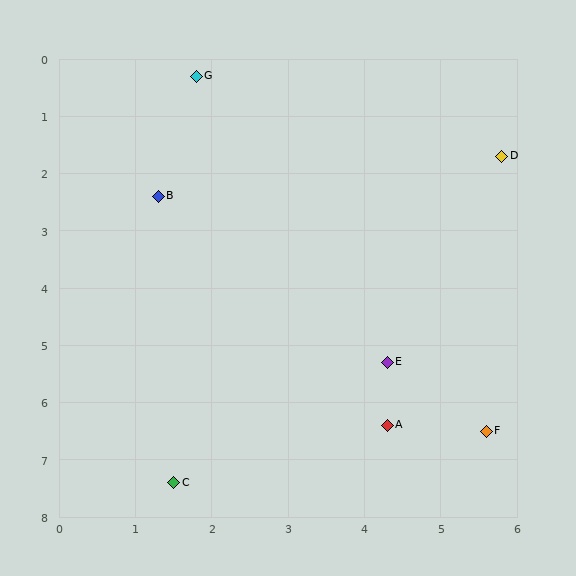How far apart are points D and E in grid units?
Points D and E are about 3.9 grid units apart.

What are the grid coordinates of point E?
Point E is at approximately (4.3, 5.3).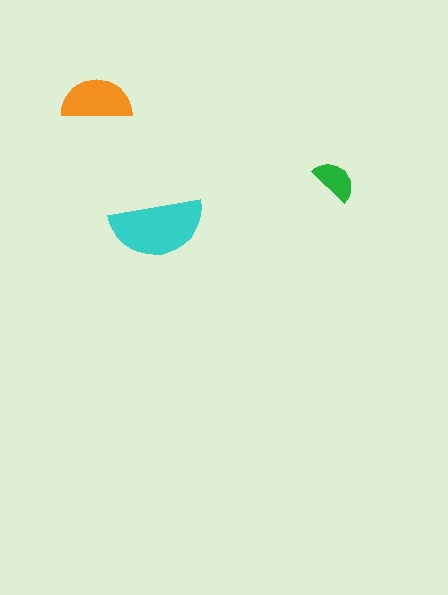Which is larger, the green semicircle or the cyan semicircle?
The cyan one.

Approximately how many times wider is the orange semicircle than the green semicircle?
About 1.5 times wider.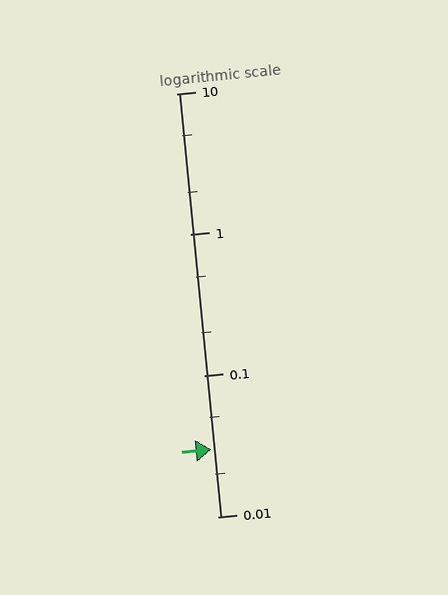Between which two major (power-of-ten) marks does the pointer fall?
The pointer is between 0.01 and 0.1.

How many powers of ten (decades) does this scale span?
The scale spans 3 decades, from 0.01 to 10.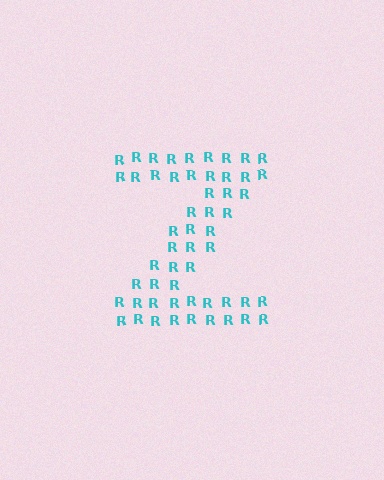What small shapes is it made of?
It is made of small letter R's.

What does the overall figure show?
The overall figure shows the letter Z.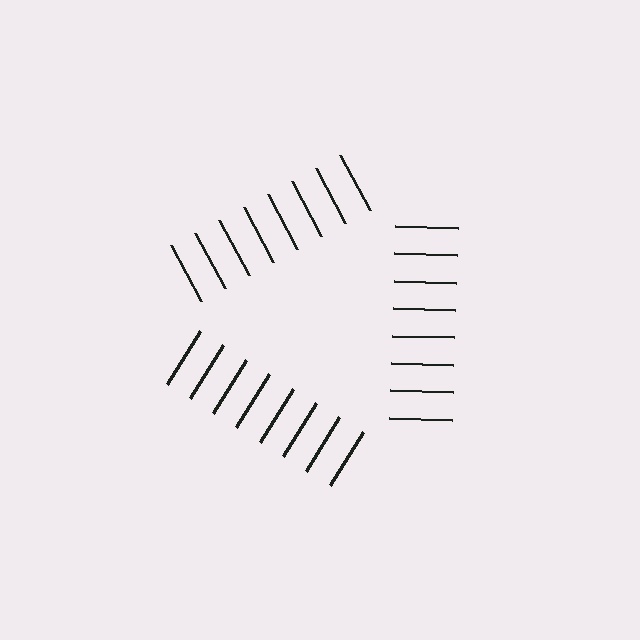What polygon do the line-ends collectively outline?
An illusory triangle — the line segments terminate on its edges but no continuous stroke is drawn.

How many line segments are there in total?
24 — 8 along each of the 3 edges.